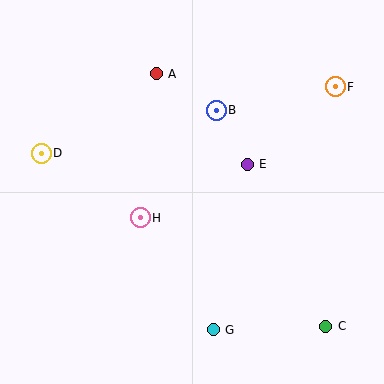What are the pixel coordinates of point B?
Point B is at (216, 111).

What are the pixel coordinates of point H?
Point H is at (140, 218).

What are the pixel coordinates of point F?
Point F is at (335, 87).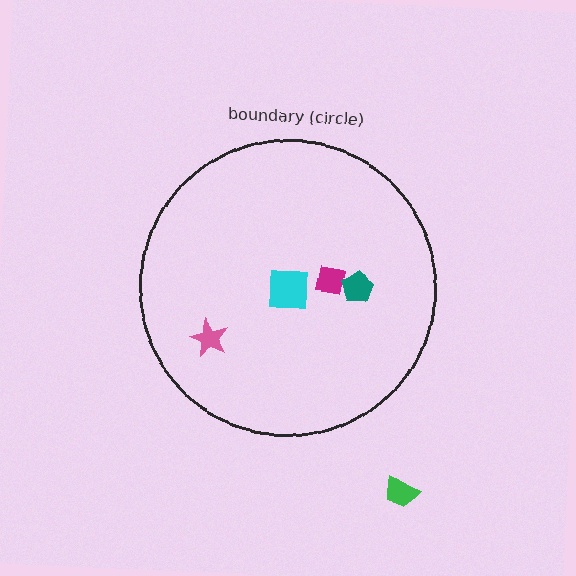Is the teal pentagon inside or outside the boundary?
Inside.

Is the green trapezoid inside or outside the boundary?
Outside.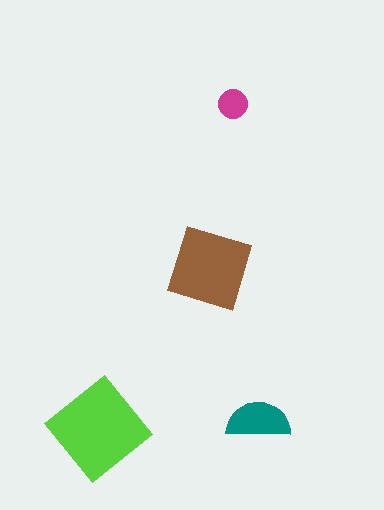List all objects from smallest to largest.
The magenta circle, the teal semicircle, the brown diamond, the lime diamond.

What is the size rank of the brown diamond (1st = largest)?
2nd.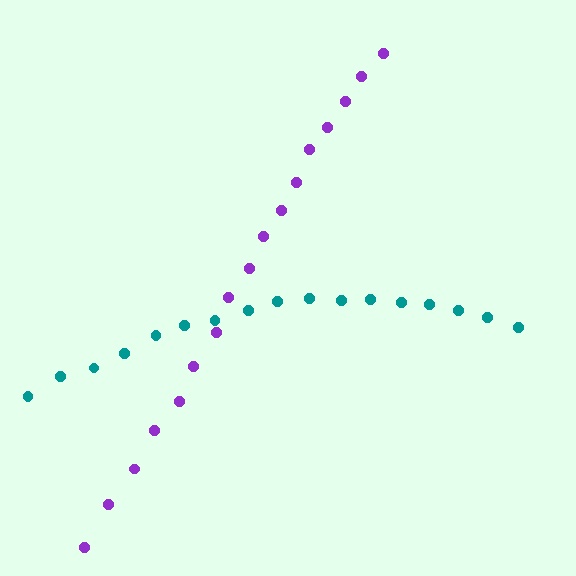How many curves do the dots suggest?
There are 2 distinct paths.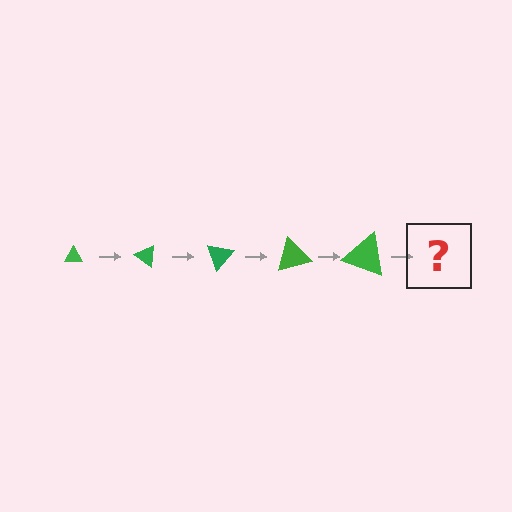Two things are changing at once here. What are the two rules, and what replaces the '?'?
The two rules are that the triangle grows larger each step and it rotates 35 degrees each step. The '?' should be a triangle, larger than the previous one and rotated 175 degrees from the start.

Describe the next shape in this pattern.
It should be a triangle, larger than the previous one and rotated 175 degrees from the start.